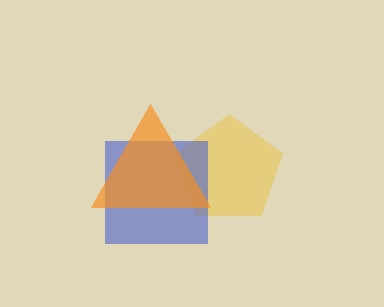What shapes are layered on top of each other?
The layered shapes are: a yellow pentagon, a blue square, an orange triangle.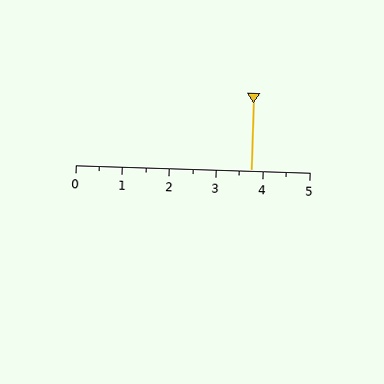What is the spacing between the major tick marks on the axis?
The major ticks are spaced 1 apart.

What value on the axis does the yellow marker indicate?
The marker indicates approximately 3.8.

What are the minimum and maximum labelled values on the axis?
The axis runs from 0 to 5.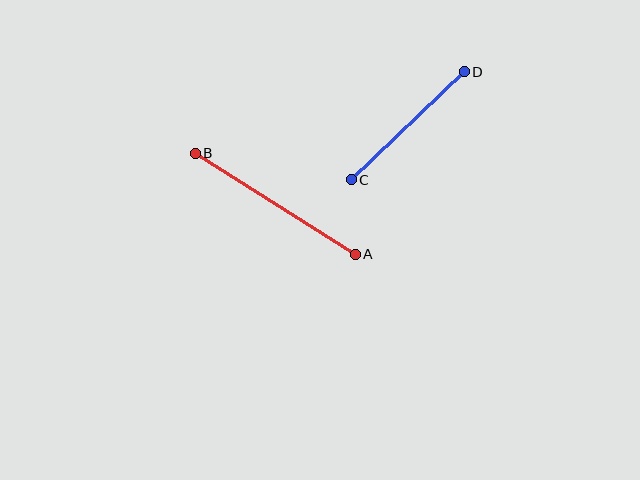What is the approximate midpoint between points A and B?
The midpoint is at approximately (275, 204) pixels.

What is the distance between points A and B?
The distance is approximately 190 pixels.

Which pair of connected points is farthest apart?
Points A and B are farthest apart.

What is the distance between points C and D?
The distance is approximately 156 pixels.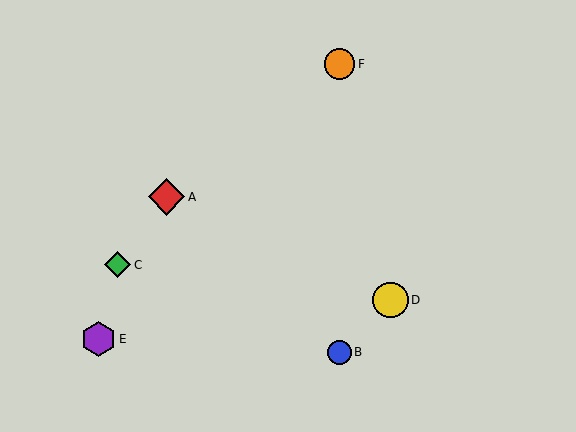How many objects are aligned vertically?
2 objects (B, F) are aligned vertically.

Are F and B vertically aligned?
Yes, both are at x≈339.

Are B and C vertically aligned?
No, B is at x≈339 and C is at x≈118.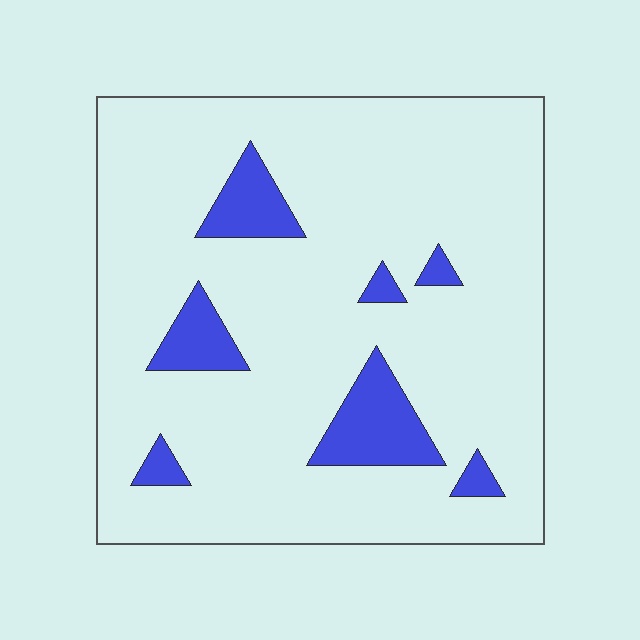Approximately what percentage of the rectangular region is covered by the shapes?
Approximately 10%.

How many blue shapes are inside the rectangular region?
7.